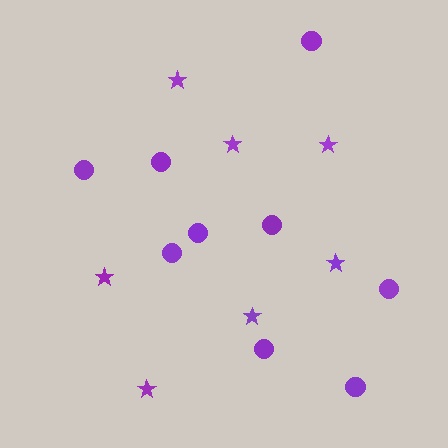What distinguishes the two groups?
There are 2 groups: one group of circles (9) and one group of stars (7).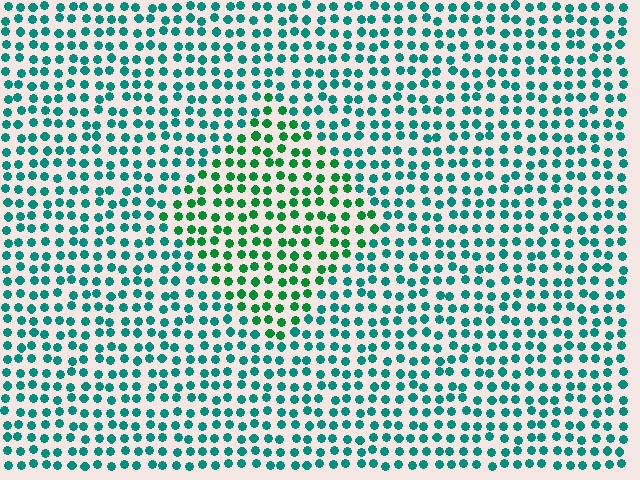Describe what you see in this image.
The image is filled with small teal elements in a uniform arrangement. A diamond-shaped region is visible where the elements are tinted to a slightly different hue, forming a subtle color boundary.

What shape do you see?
I see a diamond.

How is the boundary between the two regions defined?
The boundary is defined purely by a slight shift in hue (about 34 degrees). Spacing, size, and orientation are identical on both sides.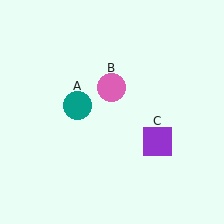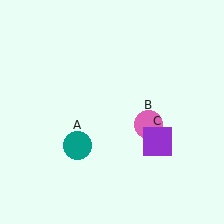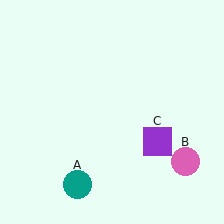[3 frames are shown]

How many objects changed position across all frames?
2 objects changed position: teal circle (object A), pink circle (object B).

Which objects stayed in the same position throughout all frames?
Purple square (object C) remained stationary.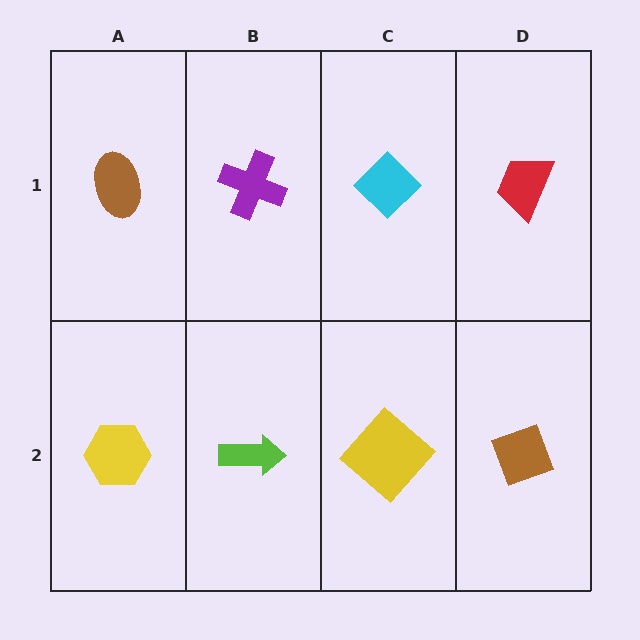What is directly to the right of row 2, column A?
A lime arrow.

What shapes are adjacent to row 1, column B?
A lime arrow (row 2, column B), a brown ellipse (row 1, column A), a cyan diamond (row 1, column C).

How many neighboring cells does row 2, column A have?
2.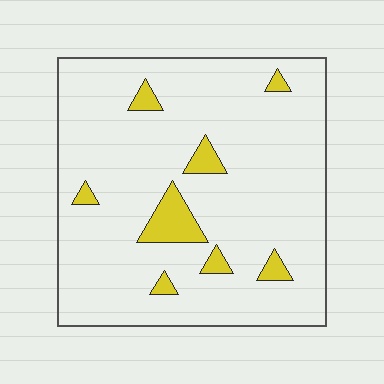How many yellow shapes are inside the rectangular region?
8.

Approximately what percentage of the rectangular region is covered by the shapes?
Approximately 10%.